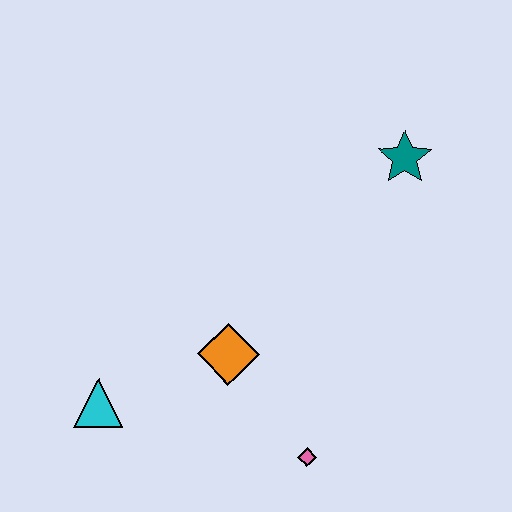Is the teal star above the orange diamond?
Yes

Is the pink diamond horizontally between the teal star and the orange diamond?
Yes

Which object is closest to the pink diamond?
The orange diamond is closest to the pink diamond.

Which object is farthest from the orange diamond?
The teal star is farthest from the orange diamond.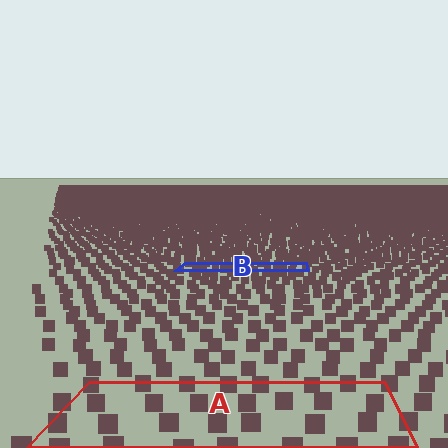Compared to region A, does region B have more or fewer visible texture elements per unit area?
Region B has more texture elements per unit area — they are packed more densely because it is farther away.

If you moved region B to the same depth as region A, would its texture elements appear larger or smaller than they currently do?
They would appear larger. At a closer depth, the same texture elements are projected at a bigger on-screen size.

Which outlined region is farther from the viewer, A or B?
Region B is farther from the viewer — the texture elements inside it appear smaller and more densely packed.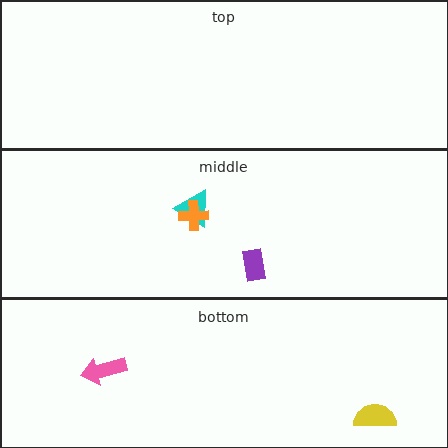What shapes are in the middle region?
The cyan triangle, the orange cross, the purple rectangle.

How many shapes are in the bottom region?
2.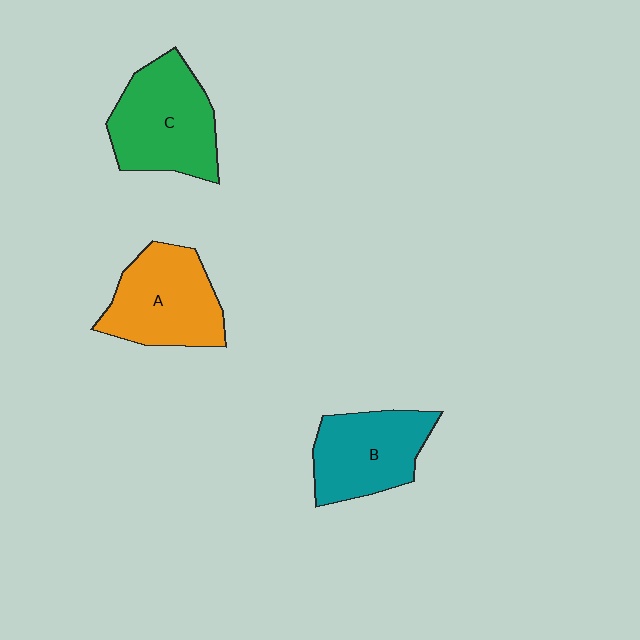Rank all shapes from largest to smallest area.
From largest to smallest: C (green), A (orange), B (teal).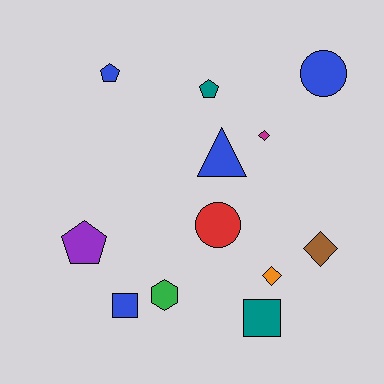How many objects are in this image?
There are 12 objects.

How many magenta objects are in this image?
There is 1 magenta object.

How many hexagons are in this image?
There is 1 hexagon.